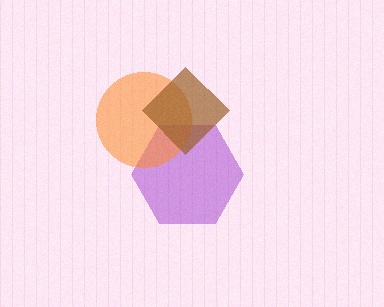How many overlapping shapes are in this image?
There are 3 overlapping shapes in the image.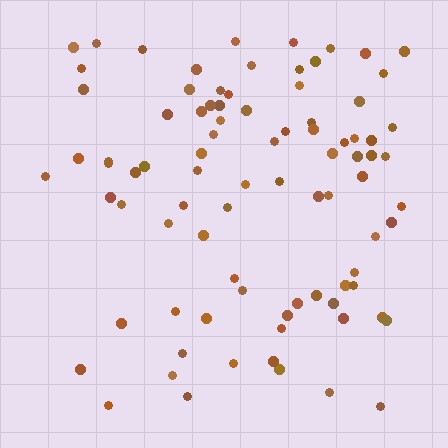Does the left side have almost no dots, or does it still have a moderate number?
Still a moderate number, just noticeably fewer than the right.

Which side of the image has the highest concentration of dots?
The right.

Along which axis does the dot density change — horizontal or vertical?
Horizontal.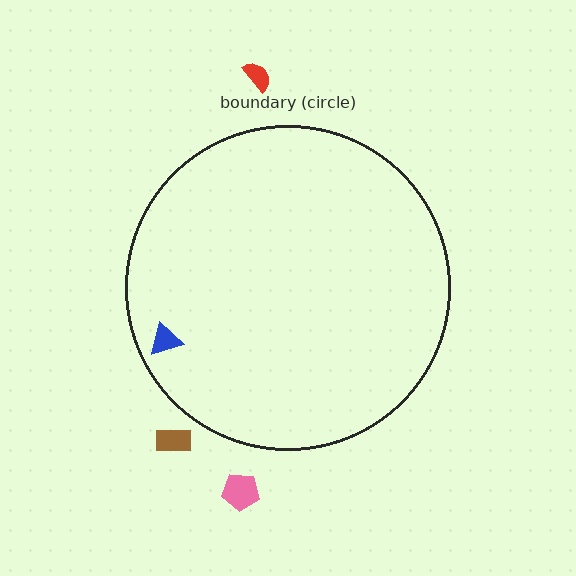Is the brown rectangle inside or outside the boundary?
Outside.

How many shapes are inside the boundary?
1 inside, 3 outside.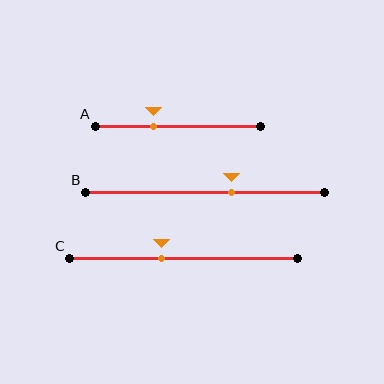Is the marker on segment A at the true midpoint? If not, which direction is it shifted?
No, the marker on segment A is shifted to the left by about 15% of the segment length.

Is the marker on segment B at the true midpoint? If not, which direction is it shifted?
No, the marker on segment B is shifted to the right by about 11% of the segment length.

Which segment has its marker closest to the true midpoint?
Segment C has its marker closest to the true midpoint.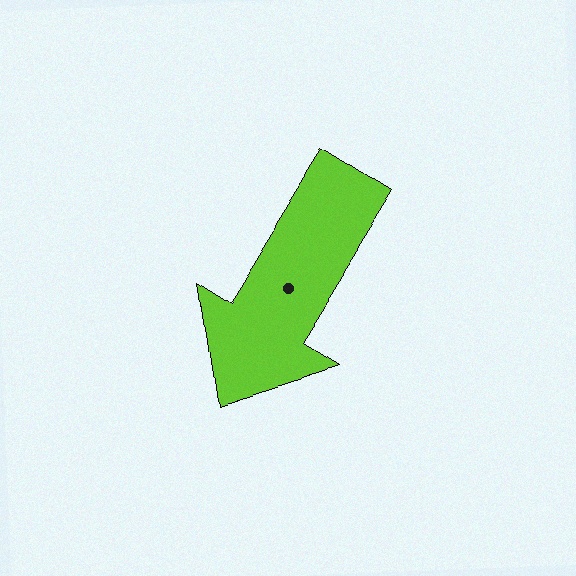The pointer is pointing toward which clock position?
Roughly 7 o'clock.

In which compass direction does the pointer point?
Southwest.